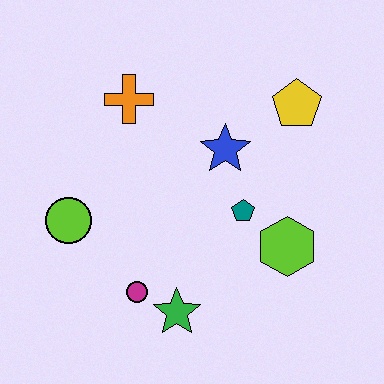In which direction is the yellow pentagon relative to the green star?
The yellow pentagon is above the green star.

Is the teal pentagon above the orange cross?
No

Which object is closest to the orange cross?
The blue star is closest to the orange cross.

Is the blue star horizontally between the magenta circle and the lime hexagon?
Yes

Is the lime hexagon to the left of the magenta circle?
No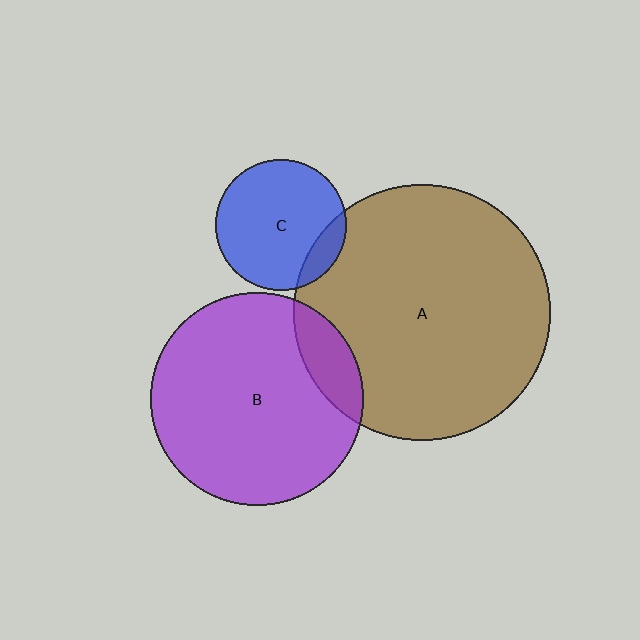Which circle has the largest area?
Circle A (brown).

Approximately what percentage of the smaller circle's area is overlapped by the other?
Approximately 15%.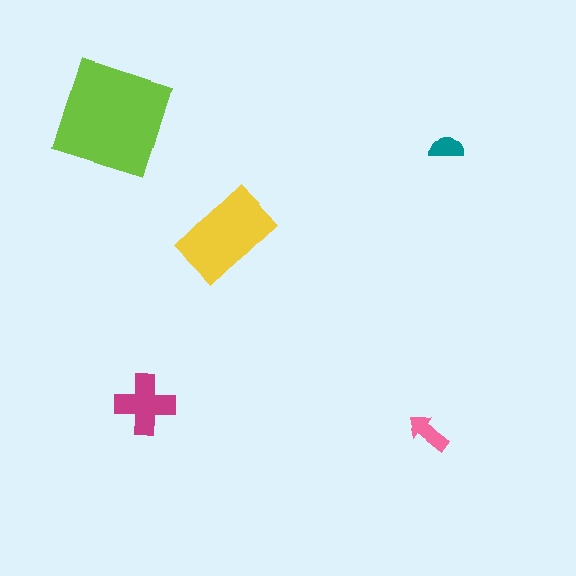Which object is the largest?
The lime square.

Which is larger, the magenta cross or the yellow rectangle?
The yellow rectangle.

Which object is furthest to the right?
The teal semicircle is rightmost.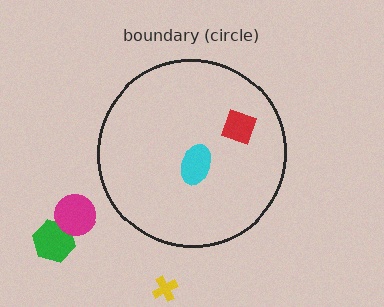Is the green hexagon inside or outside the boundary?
Outside.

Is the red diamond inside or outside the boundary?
Inside.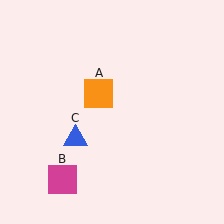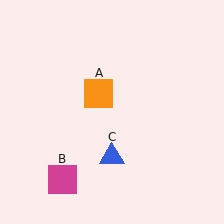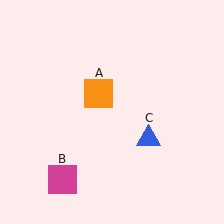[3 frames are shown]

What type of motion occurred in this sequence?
The blue triangle (object C) rotated counterclockwise around the center of the scene.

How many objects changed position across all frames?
1 object changed position: blue triangle (object C).